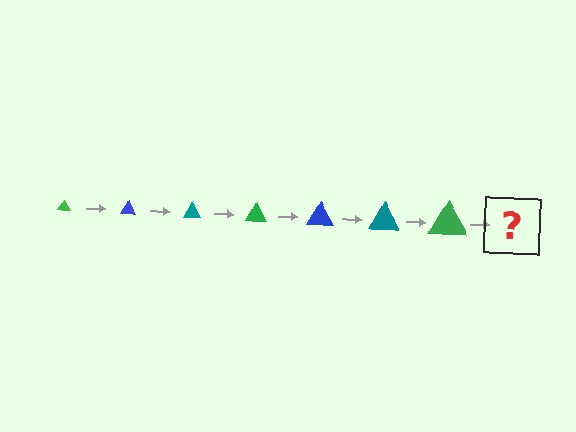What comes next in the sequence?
The next element should be a blue triangle, larger than the previous one.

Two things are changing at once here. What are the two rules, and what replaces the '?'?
The two rules are that the triangle grows larger each step and the color cycles through green, blue, and teal. The '?' should be a blue triangle, larger than the previous one.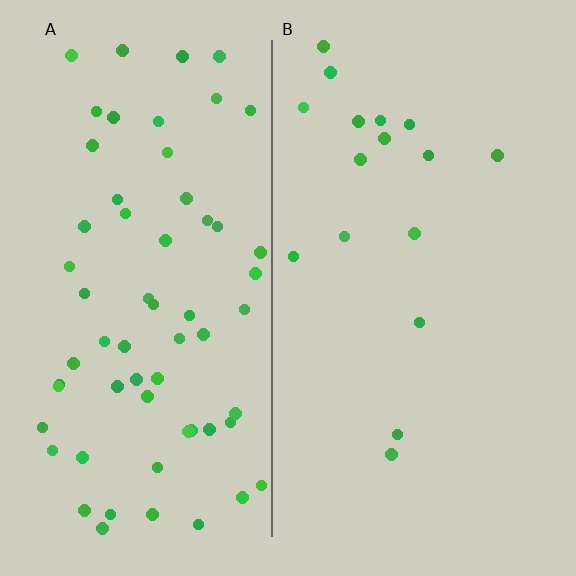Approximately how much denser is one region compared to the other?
Approximately 3.8× — region A over region B.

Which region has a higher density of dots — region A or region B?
A (the left).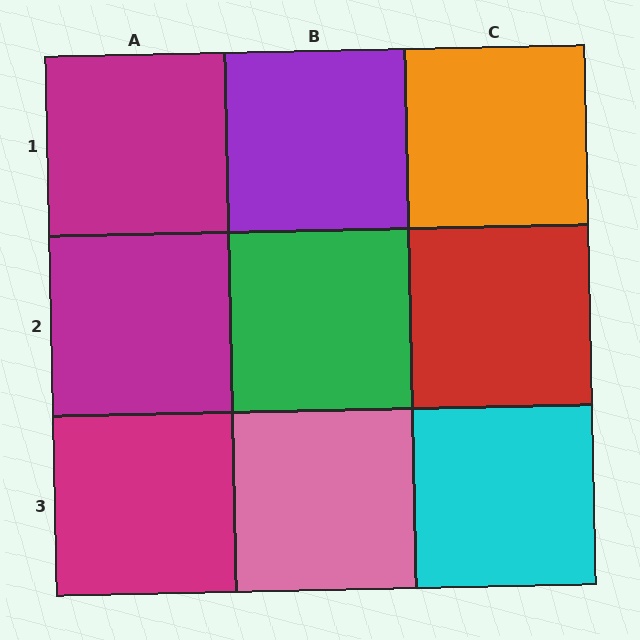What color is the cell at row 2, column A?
Magenta.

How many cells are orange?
1 cell is orange.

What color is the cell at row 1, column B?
Purple.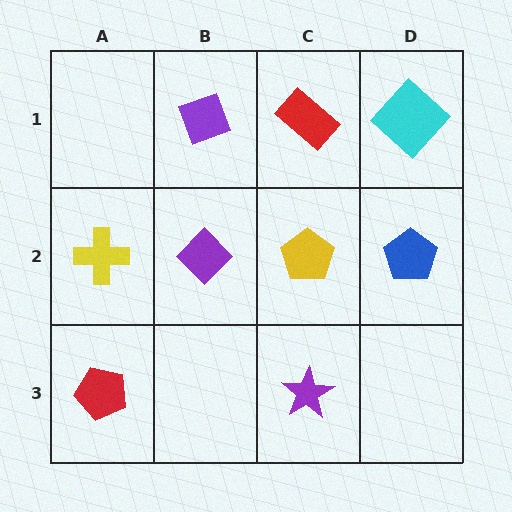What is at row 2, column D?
A blue pentagon.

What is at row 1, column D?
A cyan diamond.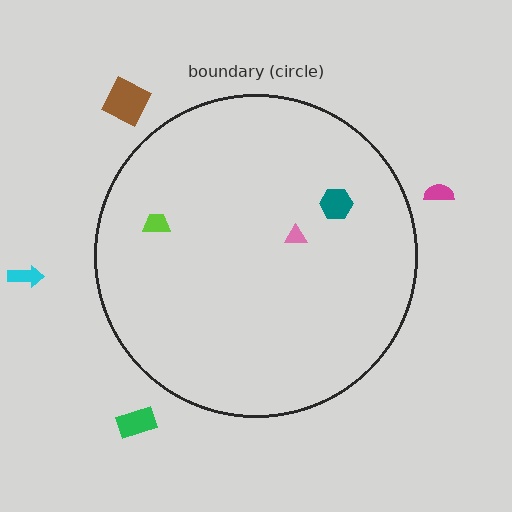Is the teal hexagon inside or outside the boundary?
Inside.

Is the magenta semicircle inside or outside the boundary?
Outside.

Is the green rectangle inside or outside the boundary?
Outside.